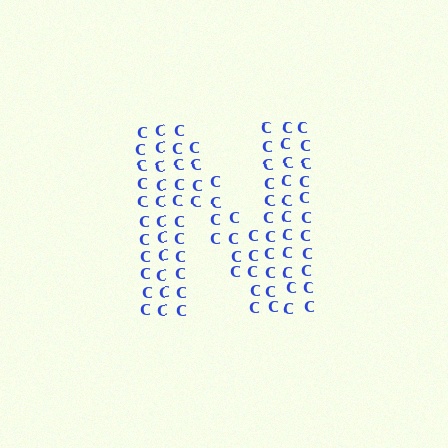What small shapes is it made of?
It is made of small letter C's.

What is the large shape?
The large shape is the letter N.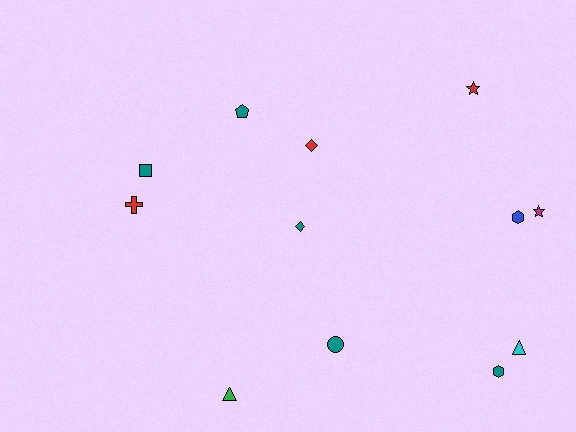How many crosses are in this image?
There is 1 cross.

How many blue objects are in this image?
There is 1 blue object.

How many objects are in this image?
There are 12 objects.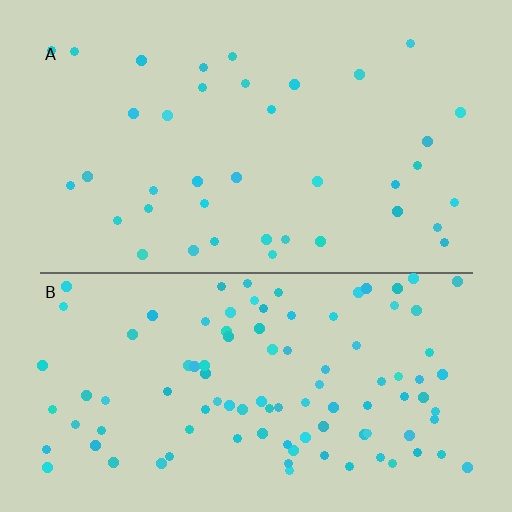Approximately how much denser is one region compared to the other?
Approximately 2.6× — region B over region A.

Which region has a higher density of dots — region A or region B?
B (the bottom).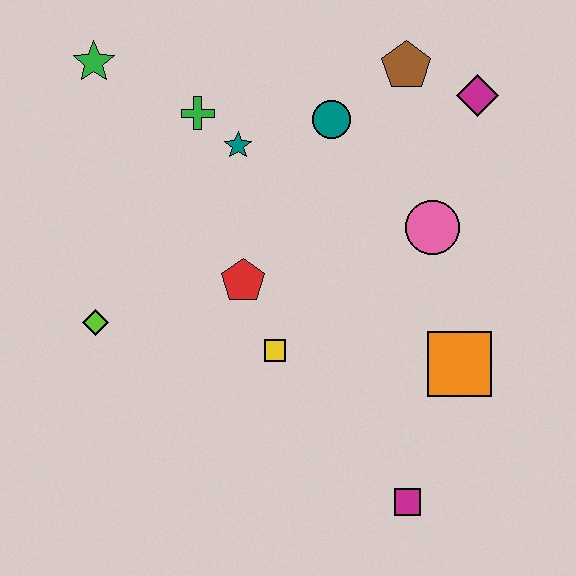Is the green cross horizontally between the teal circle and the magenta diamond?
No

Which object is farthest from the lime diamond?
The magenta diamond is farthest from the lime diamond.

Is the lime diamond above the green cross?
No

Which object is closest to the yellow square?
The red pentagon is closest to the yellow square.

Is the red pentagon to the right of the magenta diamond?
No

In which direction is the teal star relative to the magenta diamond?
The teal star is to the left of the magenta diamond.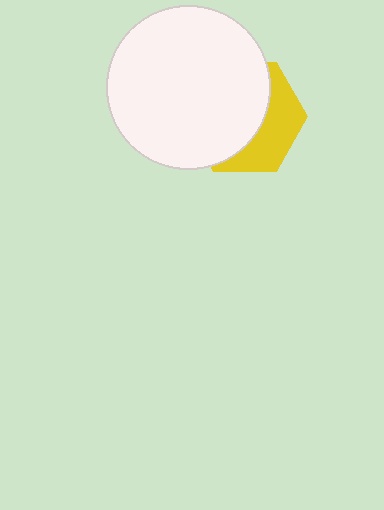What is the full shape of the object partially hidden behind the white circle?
The partially hidden object is a yellow hexagon.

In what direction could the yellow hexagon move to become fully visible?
The yellow hexagon could move right. That would shift it out from behind the white circle entirely.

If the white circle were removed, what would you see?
You would see the complete yellow hexagon.